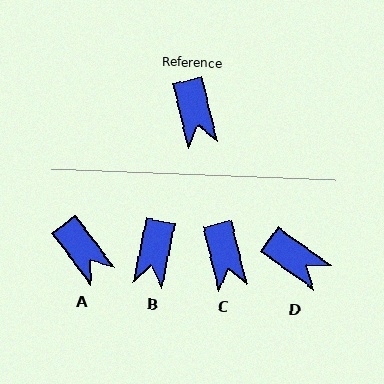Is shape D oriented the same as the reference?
No, it is off by about 40 degrees.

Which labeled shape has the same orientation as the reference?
C.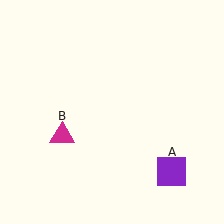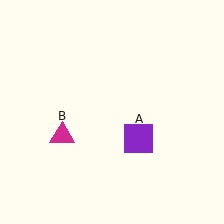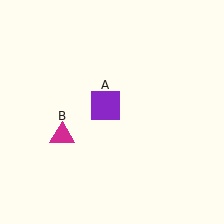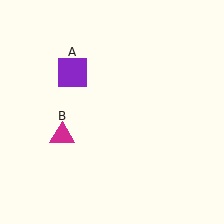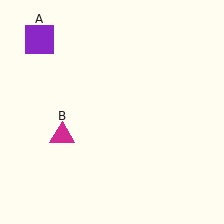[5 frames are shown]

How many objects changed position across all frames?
1 object changed position: purple square (object A).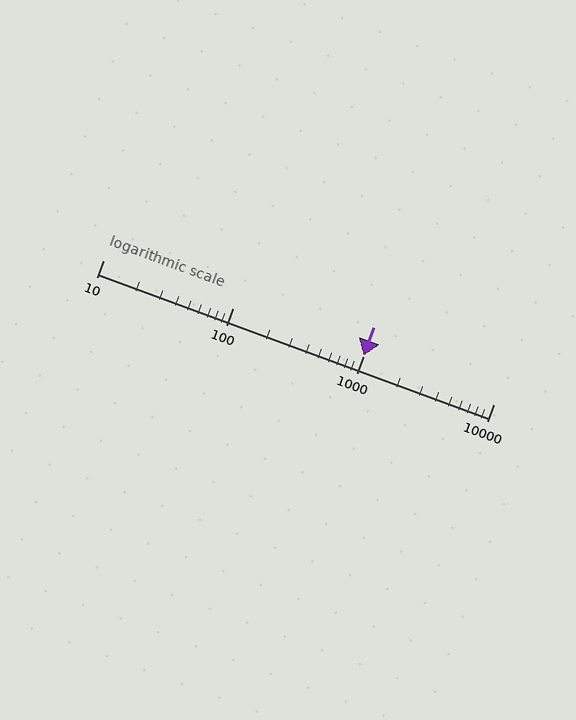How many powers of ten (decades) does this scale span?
The scale spans 3 decades, from 10 to 10000.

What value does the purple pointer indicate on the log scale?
The pointer indicates approximately 1000.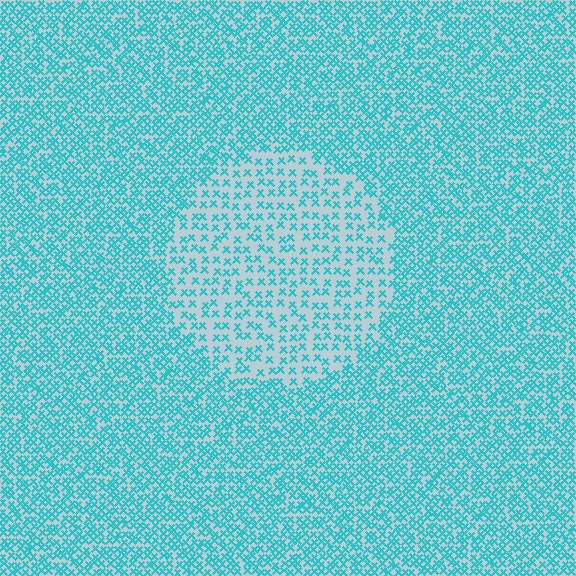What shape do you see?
I see a circle.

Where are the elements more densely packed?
The elements are more densely packed outside the circle boundary.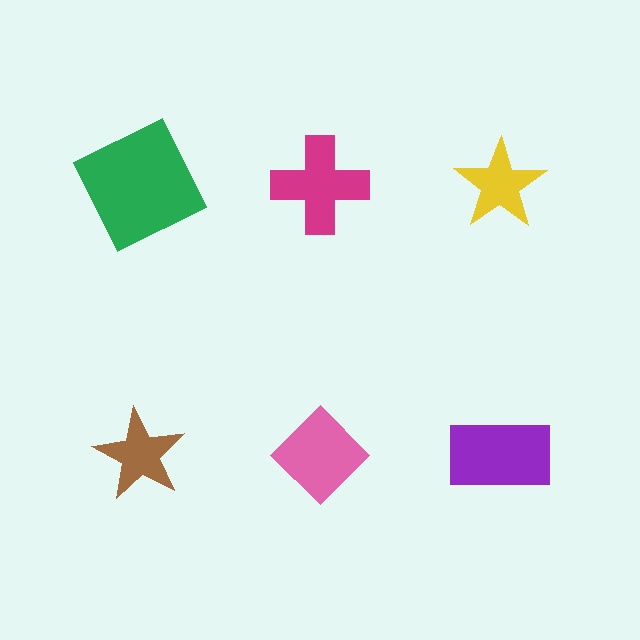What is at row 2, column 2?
A pink diamond.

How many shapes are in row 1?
3 shapes.